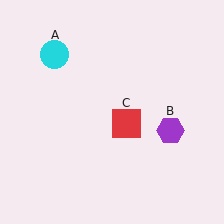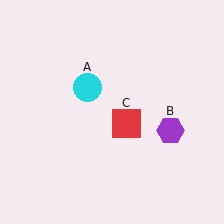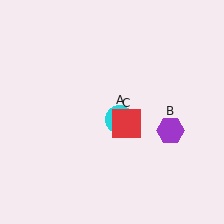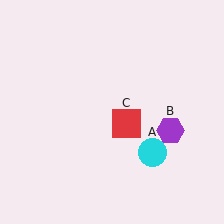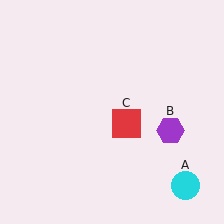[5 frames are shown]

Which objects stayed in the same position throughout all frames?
Purple hexagon (object B) and red square (object C) remained stationary.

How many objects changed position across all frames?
1 object changed position: cyan circle (object A).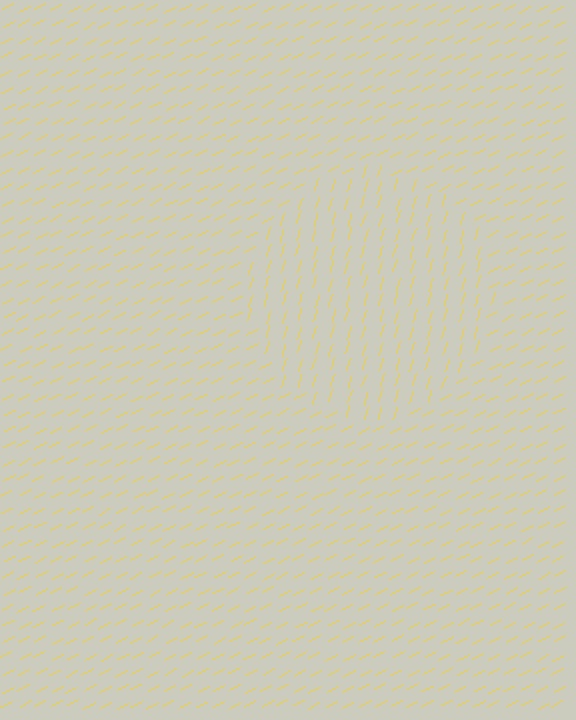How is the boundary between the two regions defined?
The boundary is defined purely by a change in line orientation (approximately 45 degrees difference). All lines are the same color and thickness.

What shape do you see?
I see a circle.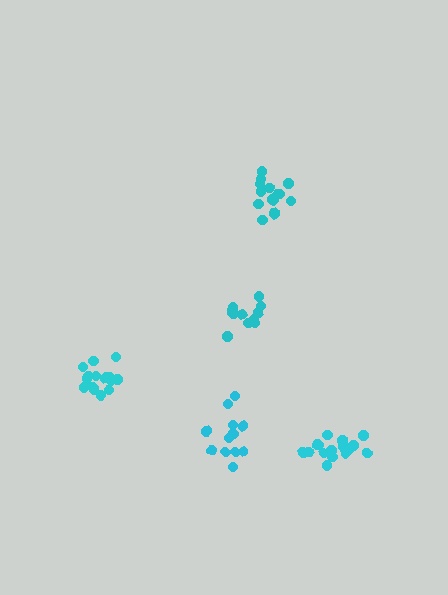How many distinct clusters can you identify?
There are 5 distinct clusters.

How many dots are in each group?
Group 1: 14 dots, Group 2: 16 dots, Group 3: 18 dots, Group 4: 13 dots, Group 5: 15 dots (76 total).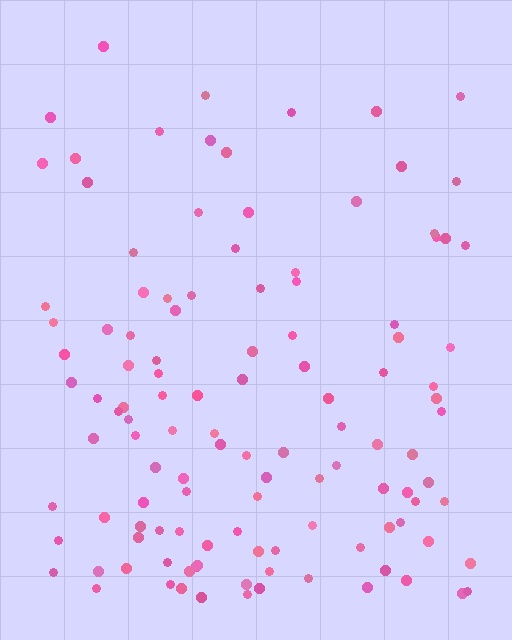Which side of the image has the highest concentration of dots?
The bottom.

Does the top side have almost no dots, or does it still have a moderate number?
Still a moderate number, just noticeably fewer than the bottom.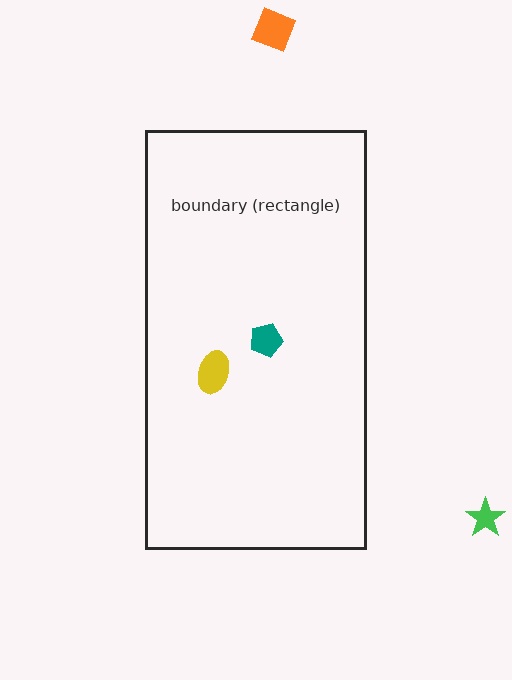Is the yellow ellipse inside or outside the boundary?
Inside.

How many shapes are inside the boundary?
2 inside, 2 outside.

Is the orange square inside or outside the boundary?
Outside.